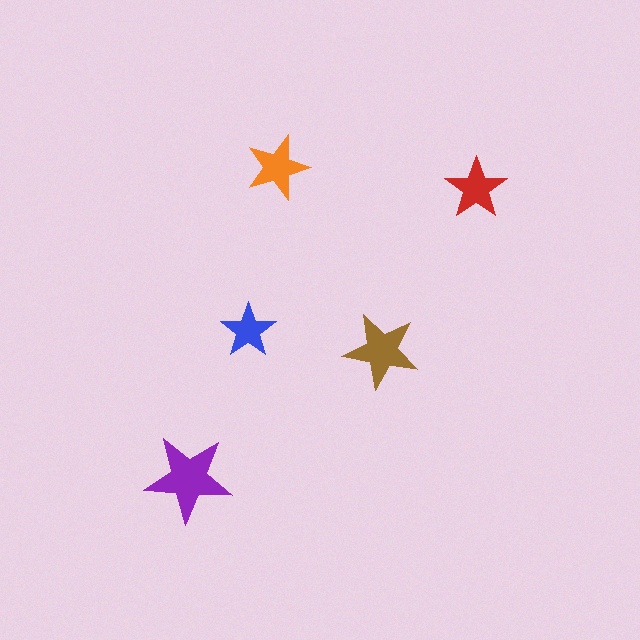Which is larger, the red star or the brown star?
The brown one.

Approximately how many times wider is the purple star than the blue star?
About 1.5 times wider.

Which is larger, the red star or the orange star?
The orange one.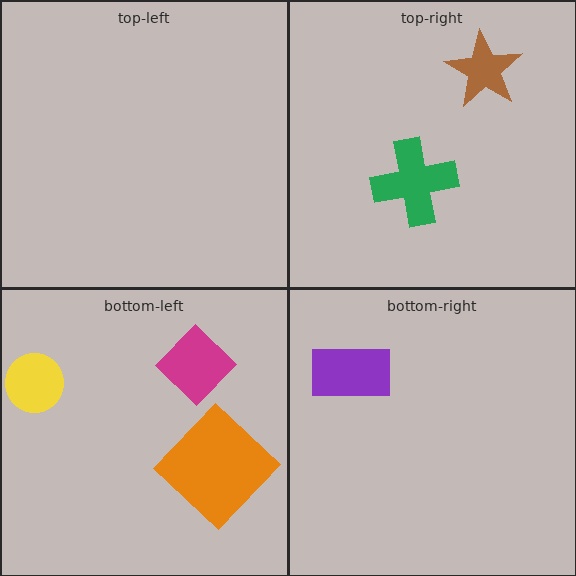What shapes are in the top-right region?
The brown star, the green cross.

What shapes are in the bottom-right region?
The purple rectangle.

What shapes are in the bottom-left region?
The orange diamond, the magenta diamond, the yellow circle.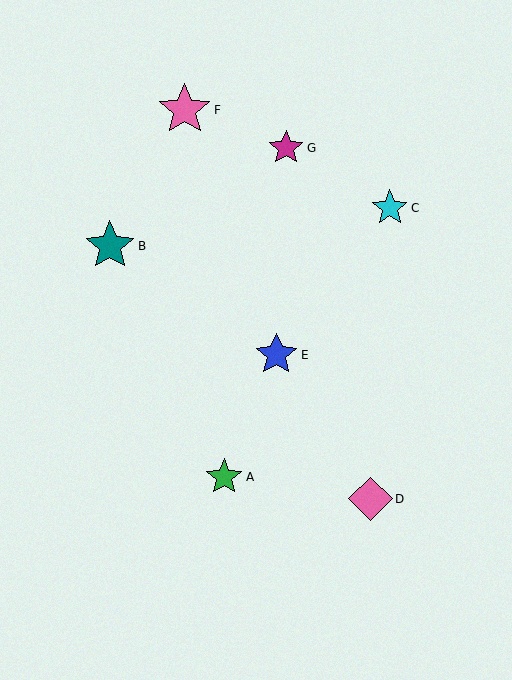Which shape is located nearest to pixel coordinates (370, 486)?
The pink diamond (labeled D) at (370, 499) is nearest to that location.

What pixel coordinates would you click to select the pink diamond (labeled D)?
Click at (370, 499) to select the pink diamond D.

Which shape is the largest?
The pink star (labeled F) is the largest.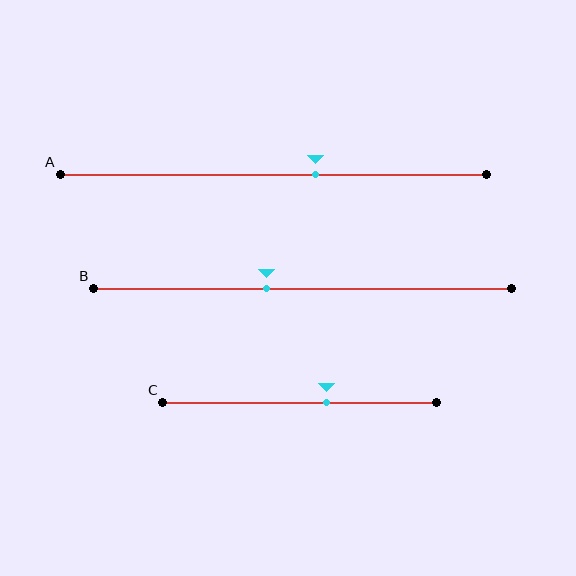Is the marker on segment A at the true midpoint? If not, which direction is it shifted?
No, the marker on segment A is shifted to the right by about 10% of the segment length.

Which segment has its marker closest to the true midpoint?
Segment B has its marker closest to the true midpoint.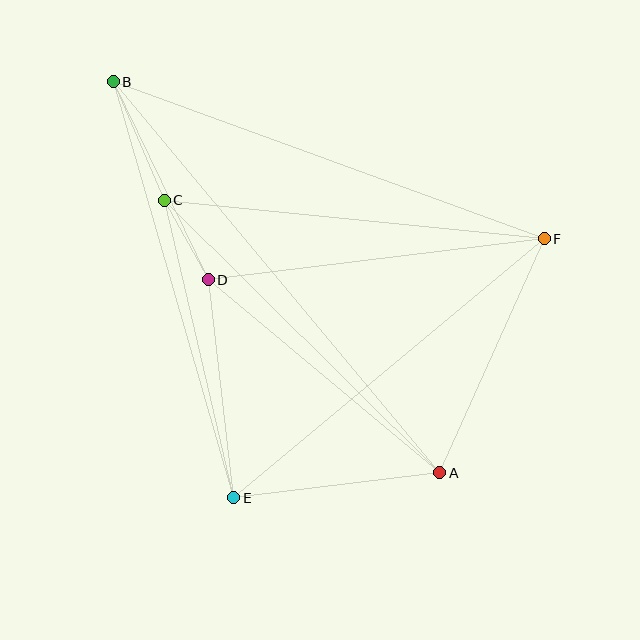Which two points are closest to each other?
Points C and D are closest to each other.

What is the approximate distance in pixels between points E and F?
The distance between E and F is approximately 404 pixels.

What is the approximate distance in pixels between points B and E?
The distance between B and E is approximately 433 pixels.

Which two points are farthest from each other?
Points A and B are farthest from each other.